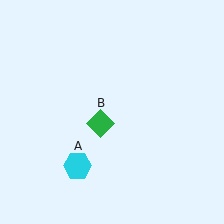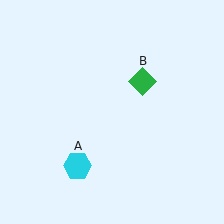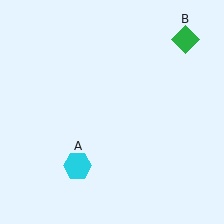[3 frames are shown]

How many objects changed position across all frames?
1 object changed position: green diamond (object B).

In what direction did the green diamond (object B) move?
The green diamond (object B) moved up and to the right.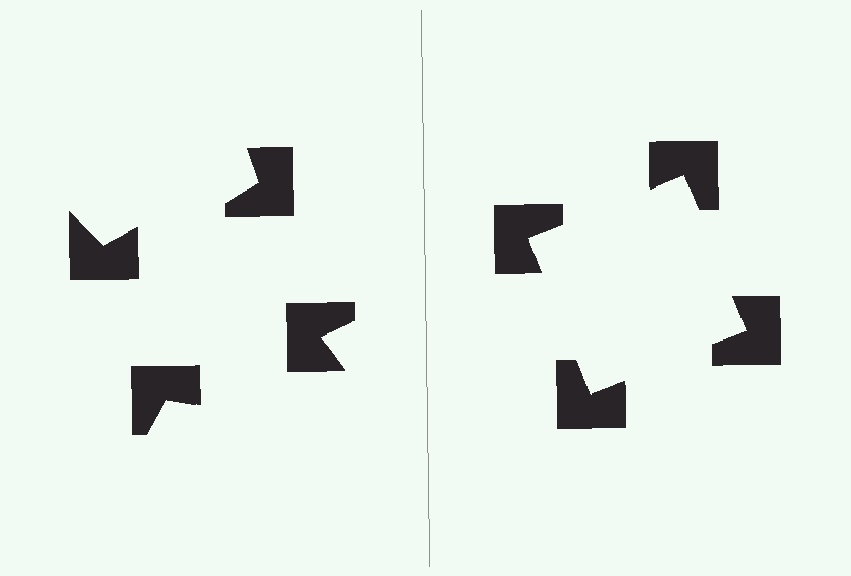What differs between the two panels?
The notched squares are positioned identically on both sides; only the wedge orientations differ. On the right they align to a square; on the left they are misaligned.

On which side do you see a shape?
An illusory square appears on the right side. On the left side the wedge cuts are rotated, so no coherent shape forms.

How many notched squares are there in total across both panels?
8 — 4 on each side.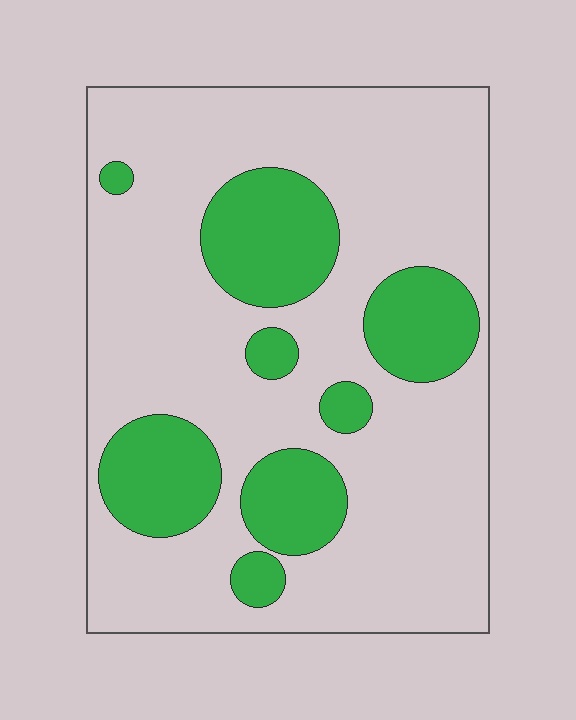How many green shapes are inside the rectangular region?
8.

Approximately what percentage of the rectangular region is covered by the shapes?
Approximately 25%.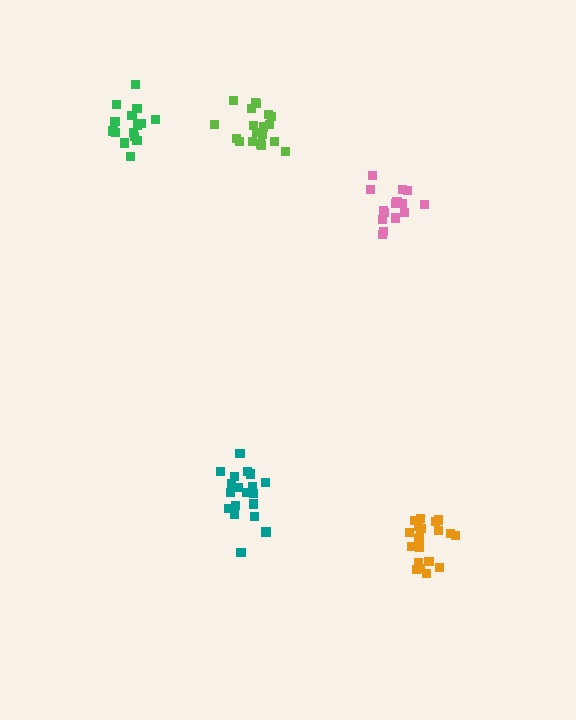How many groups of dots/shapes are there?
There are 5 groups.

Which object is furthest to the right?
The orange cluster is rightmost.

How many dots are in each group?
Group 1: 21 dots, Group 2: 19 dots, Group 3: 15 dots, Group 4: 19 dots, Group 5: 15 dots (89 total).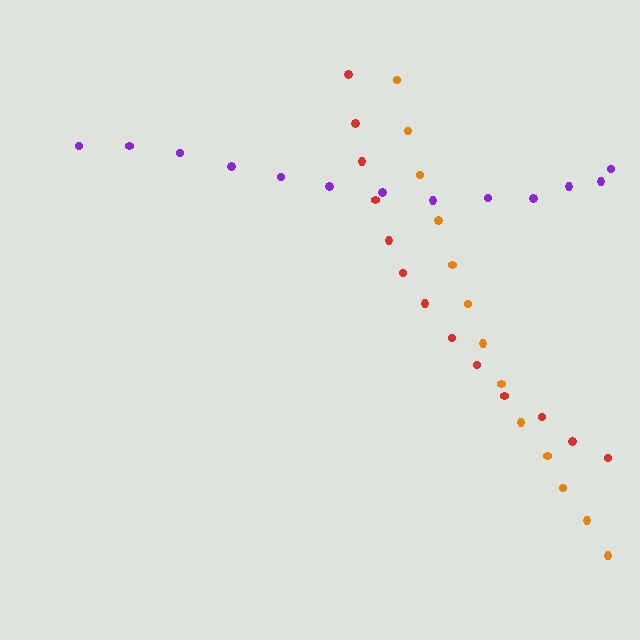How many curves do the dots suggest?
There are 3 distinct paths.